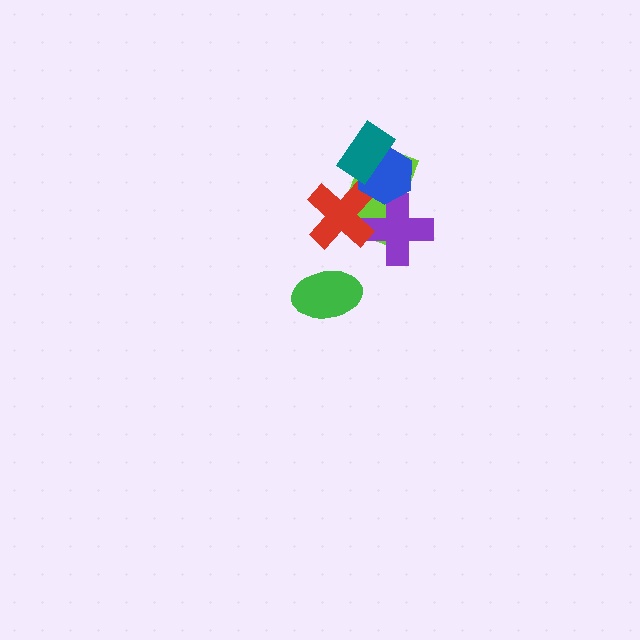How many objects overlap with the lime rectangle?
4 objects overlap with the lime rectangle.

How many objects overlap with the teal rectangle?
2 objects overlap with the teal rectangle.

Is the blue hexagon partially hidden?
Yes, it is partially covered by another shape.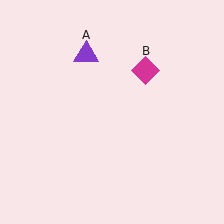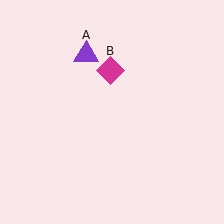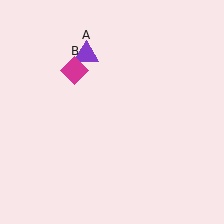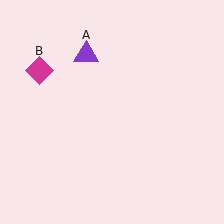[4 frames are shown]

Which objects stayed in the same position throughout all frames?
Purple triangle (object A) remained stationary.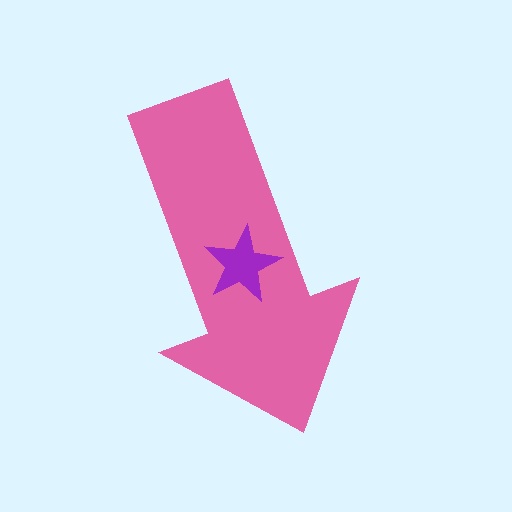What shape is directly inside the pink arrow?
The purple star.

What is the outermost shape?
The pink arrow.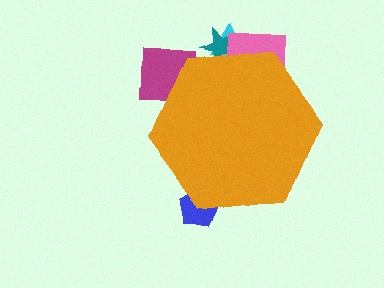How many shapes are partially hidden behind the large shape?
5 shapes are partially hidden.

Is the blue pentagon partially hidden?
Yes, the blue pentagon is partially hidden behind the orange hexagon.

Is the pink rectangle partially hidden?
Yes, the pink rectangle is partially hidden behind the orange hexagon.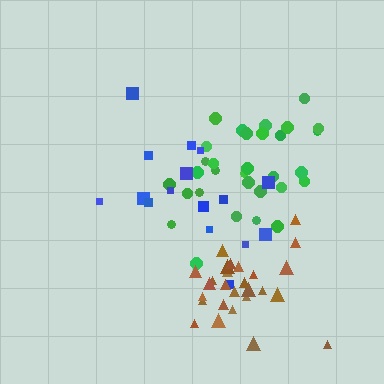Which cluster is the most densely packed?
Brown.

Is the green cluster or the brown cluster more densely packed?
Brown.